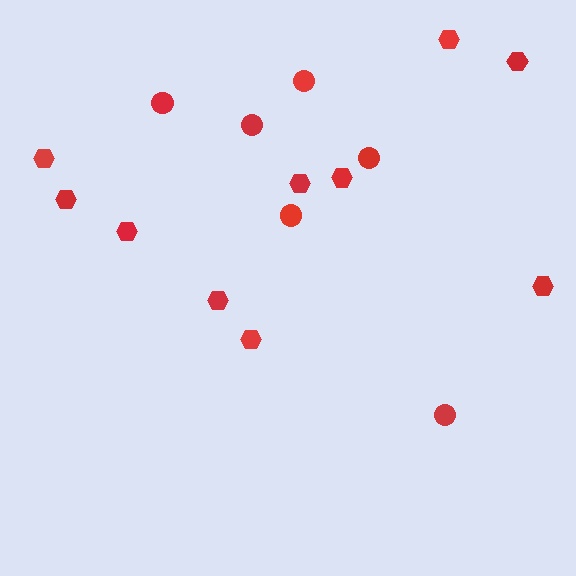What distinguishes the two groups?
There are 2 groups: one group of circles (6) and one group of hexagons (10).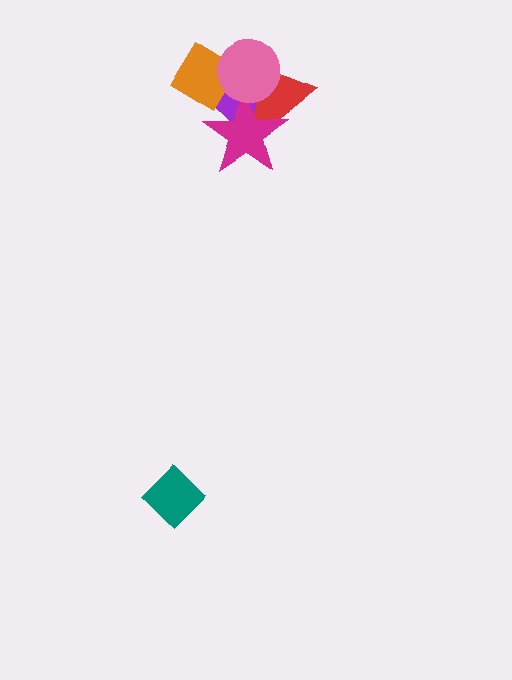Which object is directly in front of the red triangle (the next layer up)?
The purple triangle is directly in front of the red triangle.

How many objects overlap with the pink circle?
4 objects overlap with the pink circle.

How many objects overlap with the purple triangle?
4 objects overlap with the purple triangle.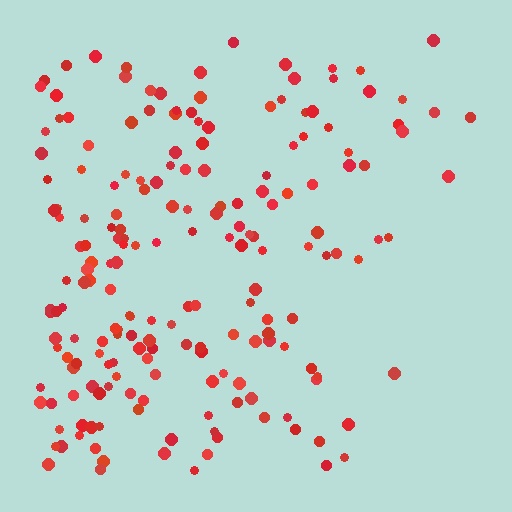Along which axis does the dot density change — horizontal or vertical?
Horizontal.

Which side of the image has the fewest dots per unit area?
The right.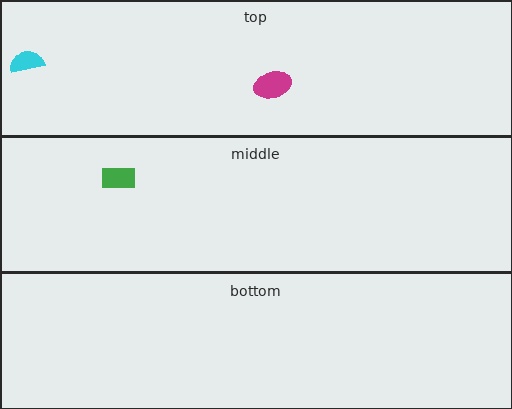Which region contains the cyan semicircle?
The top region.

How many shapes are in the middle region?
1.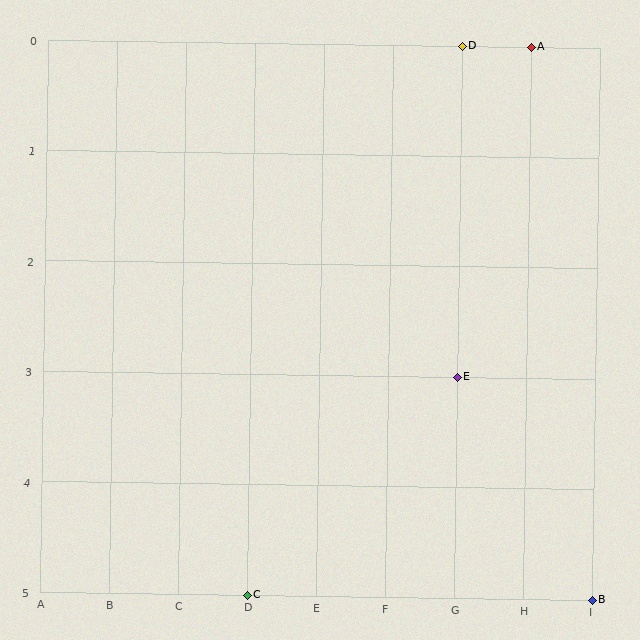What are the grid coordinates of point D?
Point D is at grid coordinates (G, 0).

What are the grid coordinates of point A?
Point A is at grid coordinates (H, 0).